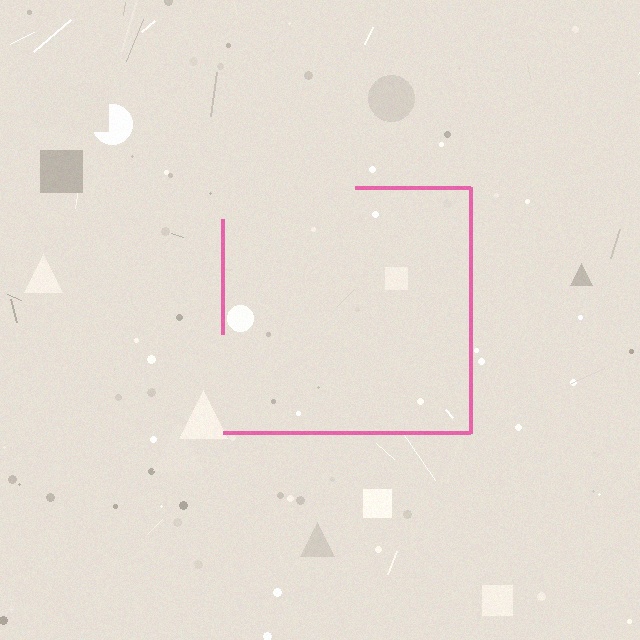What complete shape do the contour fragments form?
The contour fragments form a square.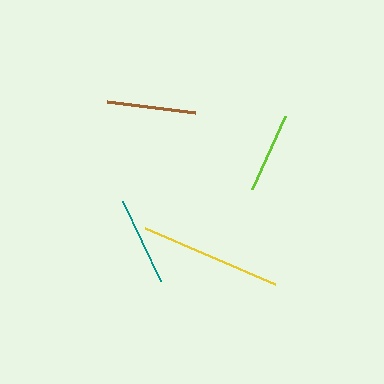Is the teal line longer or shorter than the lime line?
The teal line is longer than the lime line.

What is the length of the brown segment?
The brown segment is approximately 89 pixels long.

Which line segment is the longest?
The yellow line is the longest at approximately 142 pixels.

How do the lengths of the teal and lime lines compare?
The teal and lime lines are approximately the same length.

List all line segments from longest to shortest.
From longest to shortest: yellow, brown, teal, lime.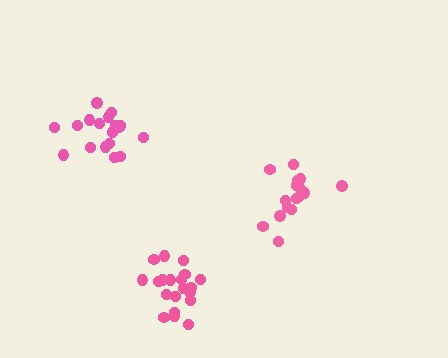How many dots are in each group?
Group 1: 19 dots, Group 2: 16 dots, Group 3: 20 dots (55 total).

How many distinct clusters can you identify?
There are 3 distinct clusters.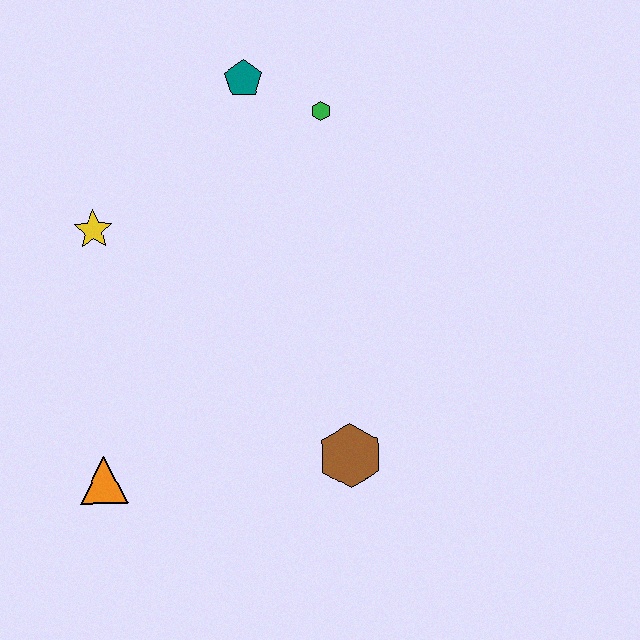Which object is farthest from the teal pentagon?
The orange triangle is farthest from the teal pentagon.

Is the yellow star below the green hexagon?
Yes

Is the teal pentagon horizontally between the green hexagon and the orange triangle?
Yes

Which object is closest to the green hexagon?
The teal pentagon is closest to the green hexagon.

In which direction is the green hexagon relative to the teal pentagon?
The green hexagon is to the right of the teal pentagon.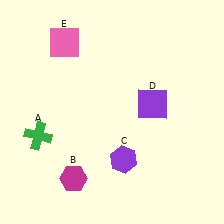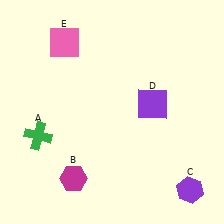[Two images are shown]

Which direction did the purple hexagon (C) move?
The purple hexagon (C) moved right.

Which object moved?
The purple hexagon (C) moved right.